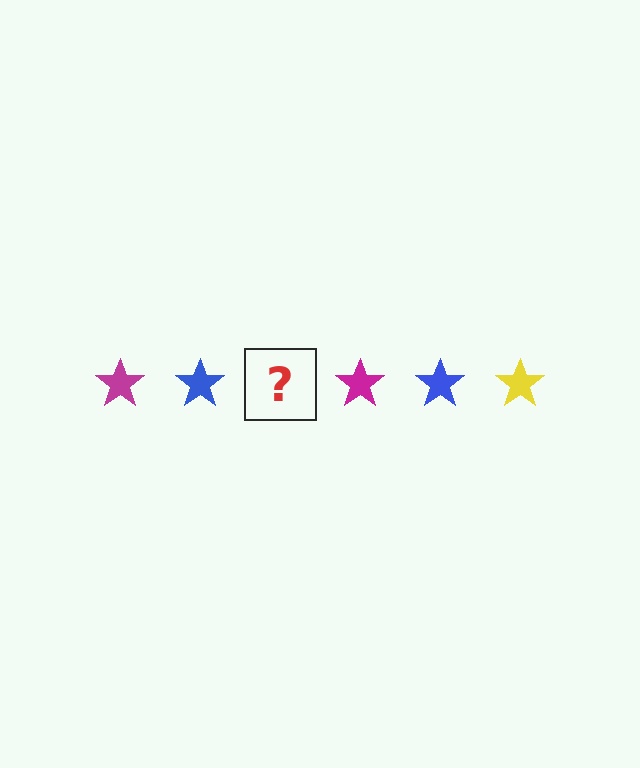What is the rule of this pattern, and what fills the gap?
The rule is that the pattern cycles through magenta, blue, yellow stars. The gap should be filled with a yellow star.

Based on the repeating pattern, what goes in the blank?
The blank should be a yellow star.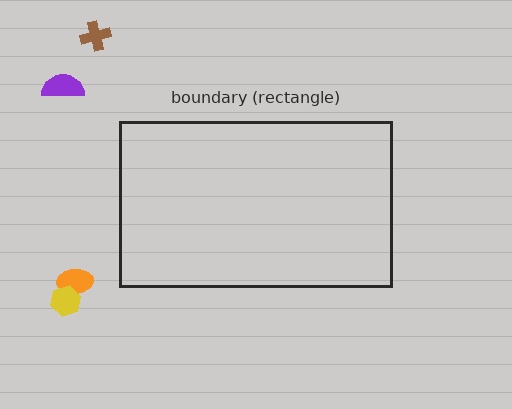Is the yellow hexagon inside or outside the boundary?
Outside.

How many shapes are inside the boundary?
0 inside, 4 outside.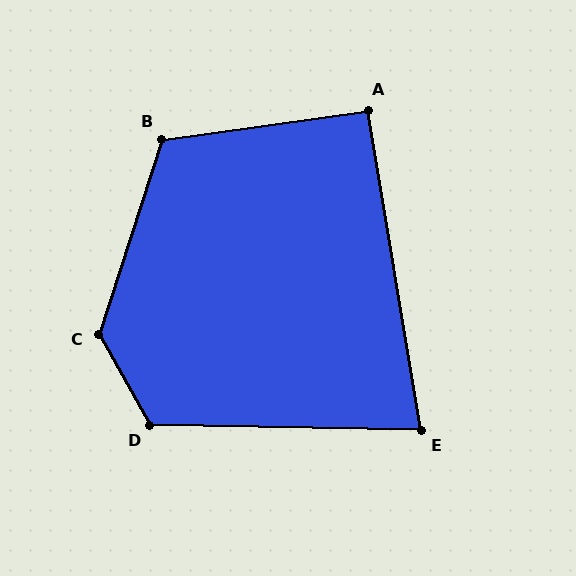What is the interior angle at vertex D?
Approximately 120 degrees (obtuse).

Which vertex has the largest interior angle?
C, at approximately 133 degrees.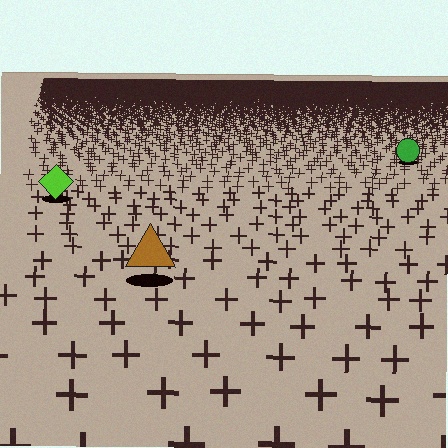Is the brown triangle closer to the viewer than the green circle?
Yes. The brown triangle is closer — you can tell from the texture gradient: the ground texture is coarser near it.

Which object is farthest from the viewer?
The green circle is farthest from the viewer. It appears smaller and the ground texture around it is denser.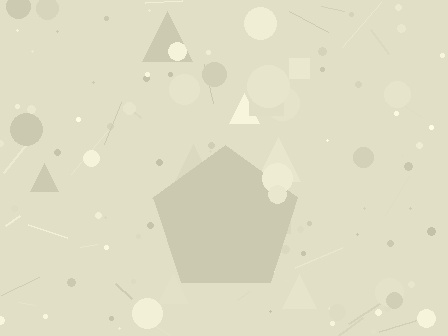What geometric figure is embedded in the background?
A pentagon is embedded in the background.